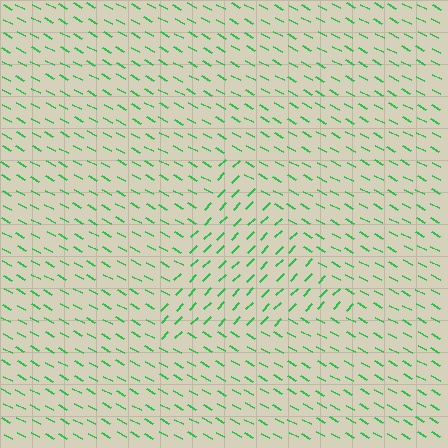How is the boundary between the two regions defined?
The boundary is defined purely by a change in line orientation (approximately 74 degrees difference). All lines are the same color and thickness.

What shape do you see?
I see a triangle.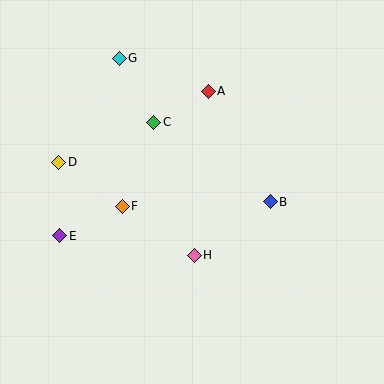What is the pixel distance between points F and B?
The distance between F and B is 148 pixels.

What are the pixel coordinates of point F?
Point F is at (122, 206).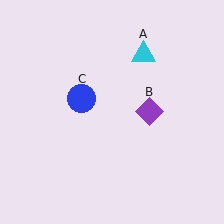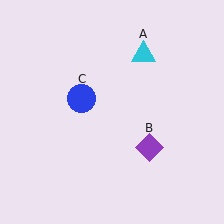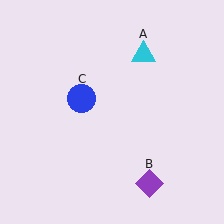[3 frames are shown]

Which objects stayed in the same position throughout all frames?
Cyan triangle (object A) and blue circle (object C) remained stationary.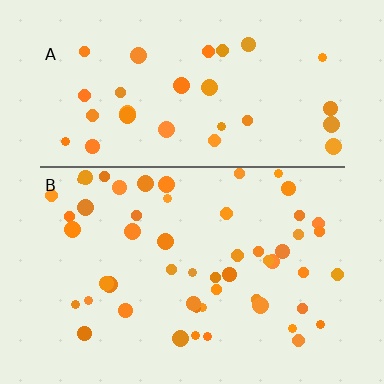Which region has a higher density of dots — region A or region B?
B (the bottom).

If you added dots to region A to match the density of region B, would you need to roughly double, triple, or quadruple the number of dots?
Approximately double.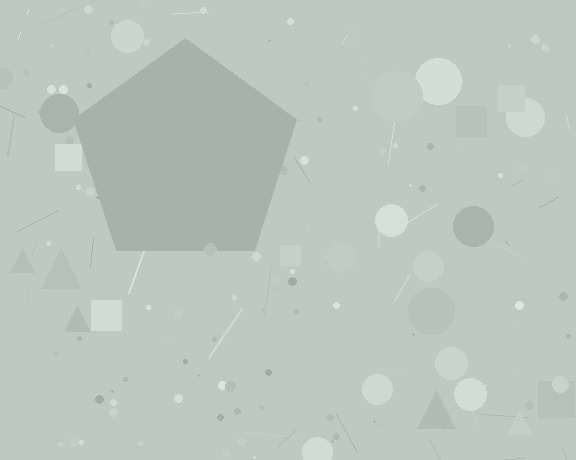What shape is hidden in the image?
A pentagon is hidden in the image.